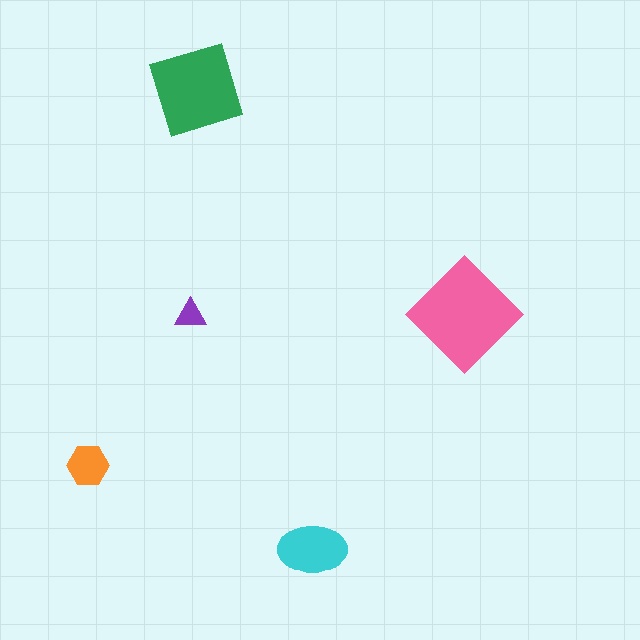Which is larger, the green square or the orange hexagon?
The green square.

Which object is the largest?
The pink diamond.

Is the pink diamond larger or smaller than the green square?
Larger.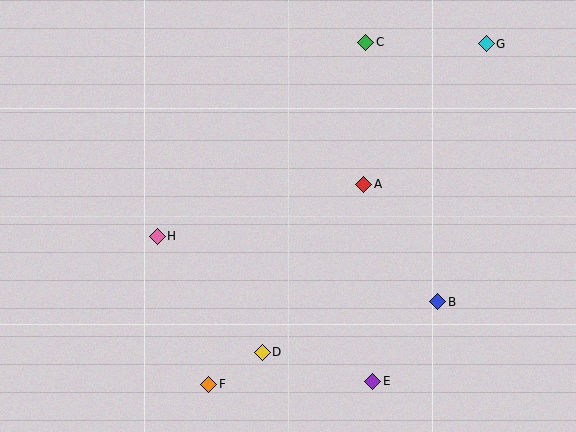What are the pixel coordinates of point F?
Point F is at (209, 384).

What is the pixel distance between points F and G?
The distance between F and G is 439 pixels.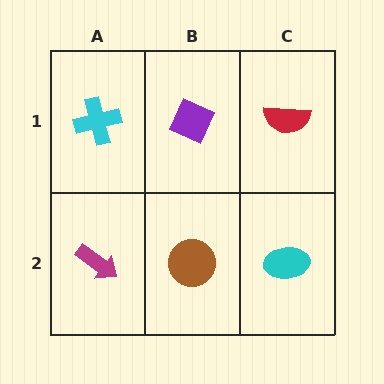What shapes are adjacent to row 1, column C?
A cyan ellipse (row 2, column C), a purple diamond (row 1, column B).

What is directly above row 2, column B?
A purple diamond.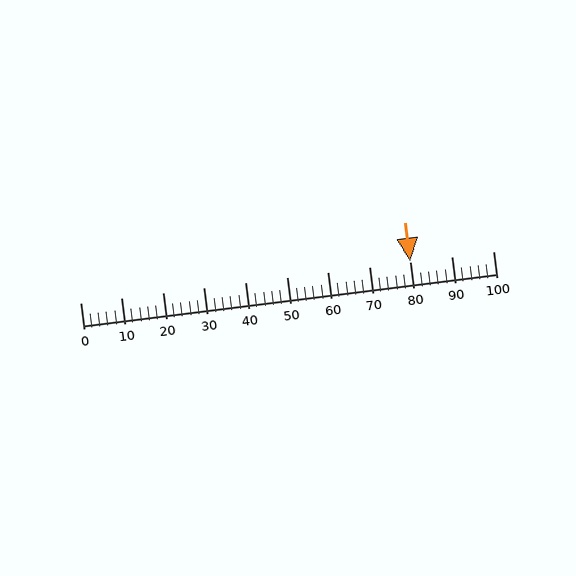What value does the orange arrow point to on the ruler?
The orange arrow points to approximately 80.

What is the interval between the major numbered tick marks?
The major tick marks are spaced 10 units apart.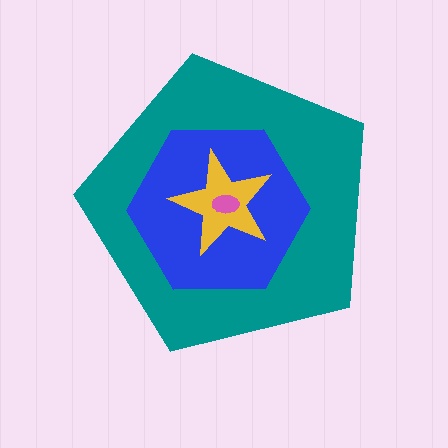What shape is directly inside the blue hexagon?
The yellow star.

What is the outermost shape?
The teal pentagon.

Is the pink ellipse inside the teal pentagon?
Yes.